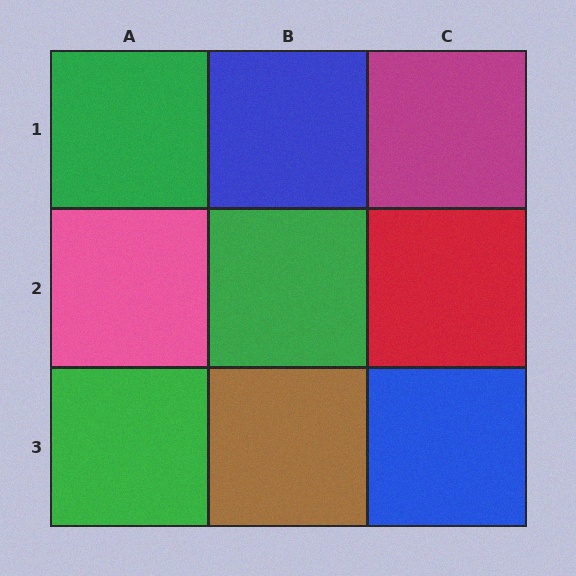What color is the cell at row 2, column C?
Red.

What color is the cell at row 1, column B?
Blue.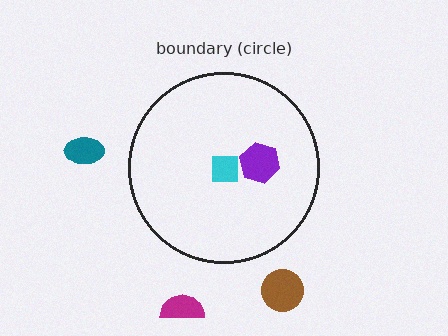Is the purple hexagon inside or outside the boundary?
Inside.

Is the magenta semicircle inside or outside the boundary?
Outside.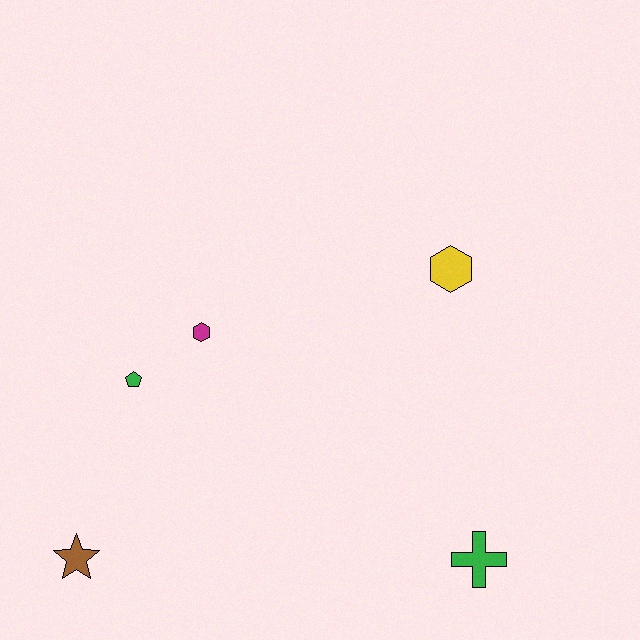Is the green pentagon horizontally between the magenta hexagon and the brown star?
Yes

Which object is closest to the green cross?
The yellow hexagon is closest to the green cross.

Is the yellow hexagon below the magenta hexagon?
No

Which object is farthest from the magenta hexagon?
The green cross is farthest from the magenta hexagon.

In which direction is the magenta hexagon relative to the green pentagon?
The magenta hexagon is to the right of the green pentagon.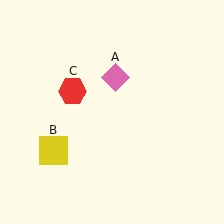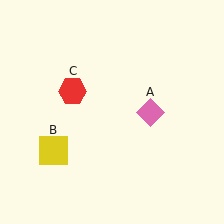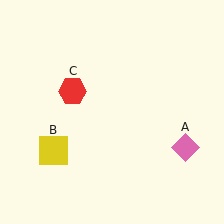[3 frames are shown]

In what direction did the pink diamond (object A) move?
The pink diamond (object A) moved down and to the right.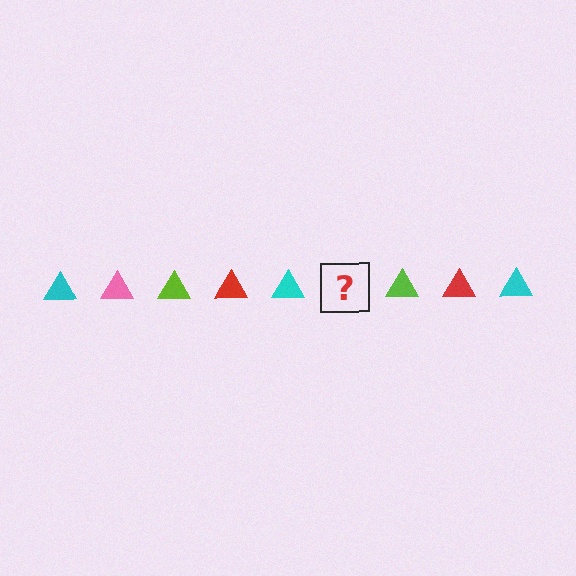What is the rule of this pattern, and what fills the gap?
The rule is that the pattern cycles through cyan, pink, lime, red triangles. The gap should be filled with a pink triangle.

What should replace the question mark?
The question mark should be replaced with a pink triangle.